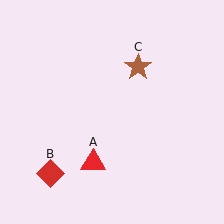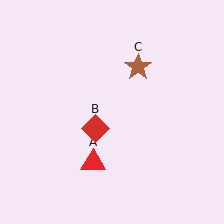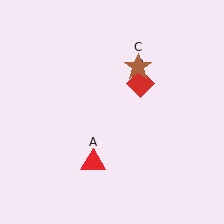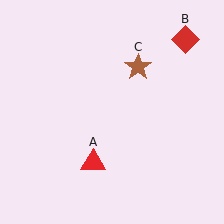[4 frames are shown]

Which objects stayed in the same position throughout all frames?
Red triangle (object A) and brown star (object C) remained stationary.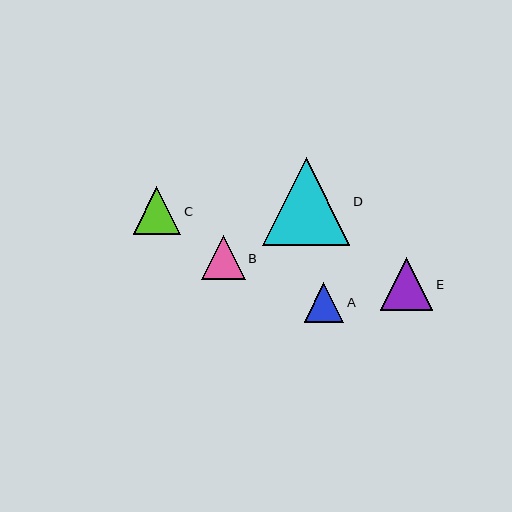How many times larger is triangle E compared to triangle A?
Triangle E is approximately 1.3 times the size of triangle A.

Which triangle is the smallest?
Triangle A is the smallest with a size of approximately 40 pixels.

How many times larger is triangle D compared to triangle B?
Triangle D is approximately 2.0 times the size of triangle B.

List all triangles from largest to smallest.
From largest to smallest: D, E, C, B, A.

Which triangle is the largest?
Triangle D is the largest with a size of approximately 88 pixels.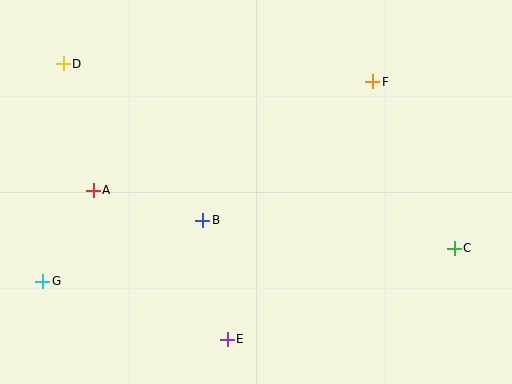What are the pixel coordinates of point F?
Point F is at (373, 82).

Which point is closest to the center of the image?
Point B at (203, 220) is closest to the center.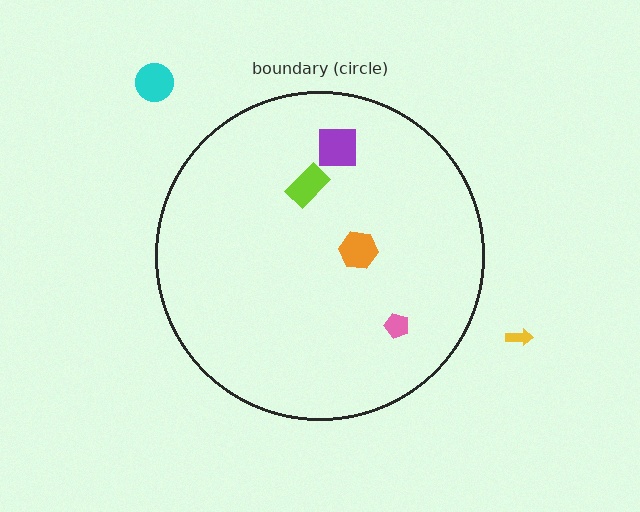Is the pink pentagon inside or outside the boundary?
Inside.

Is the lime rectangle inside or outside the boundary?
Inside.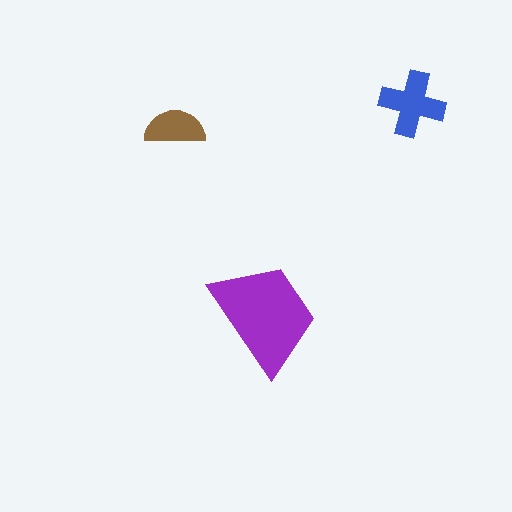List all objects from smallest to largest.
The brown semicircle, the blue cross, the purple trapezoid.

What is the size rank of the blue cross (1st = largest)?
2nd.